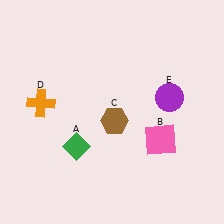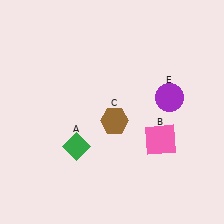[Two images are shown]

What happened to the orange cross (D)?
The orange cross (D) was removed in Image 2. It was in the top-left area of Image 1.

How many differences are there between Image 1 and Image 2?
There is 1 difference between the two images.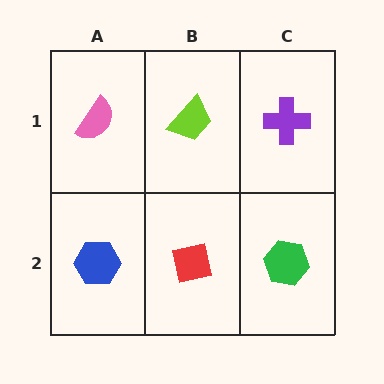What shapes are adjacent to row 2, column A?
A pink semicircle (row 1, column A), a red square (row 2, column B).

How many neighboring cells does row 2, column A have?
2.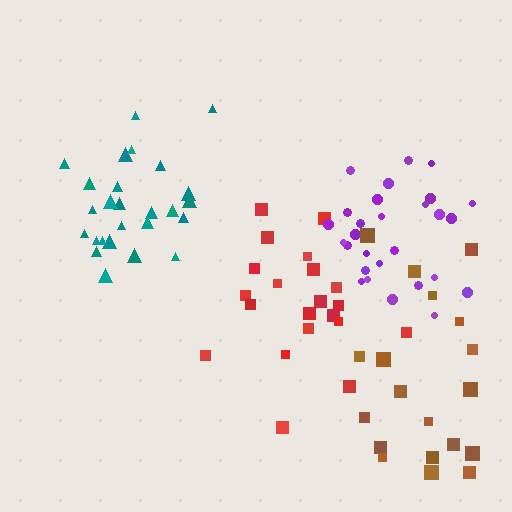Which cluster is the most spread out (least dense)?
Brown.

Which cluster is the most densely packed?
Teal.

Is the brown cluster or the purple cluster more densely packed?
Purple.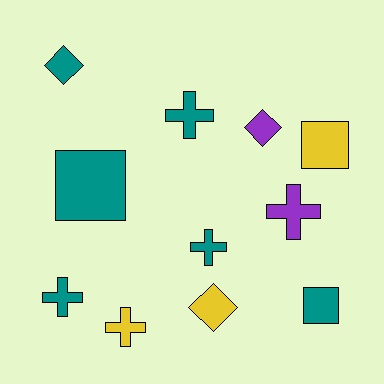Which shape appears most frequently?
Cross, with 5 objects.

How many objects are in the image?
There are 11 objects.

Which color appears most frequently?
Teal, with 6 objects.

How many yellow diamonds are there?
There is 1 yellow diamond.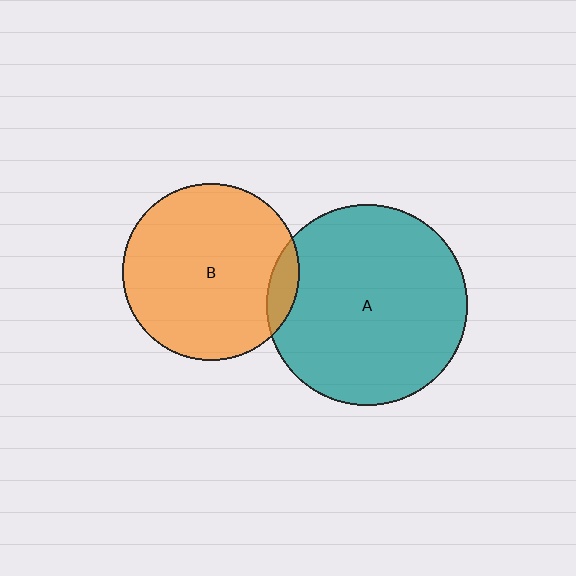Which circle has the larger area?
Circle A (teal).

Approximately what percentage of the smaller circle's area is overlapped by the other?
Approximately 10%.